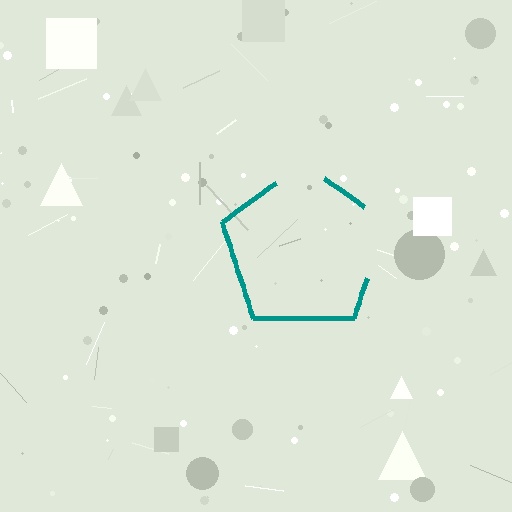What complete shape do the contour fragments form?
The contour fragments form a pentagon.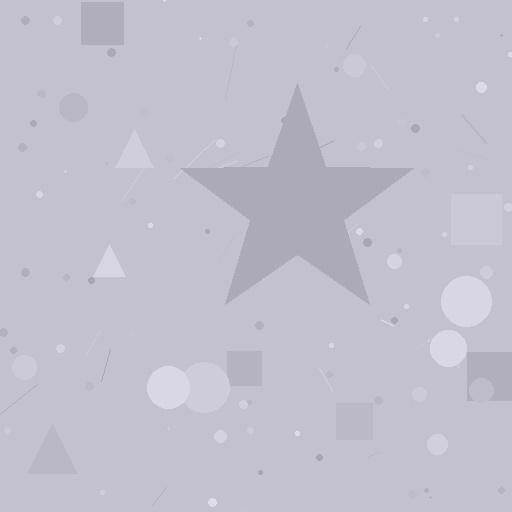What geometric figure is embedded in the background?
A star is embedded in the background.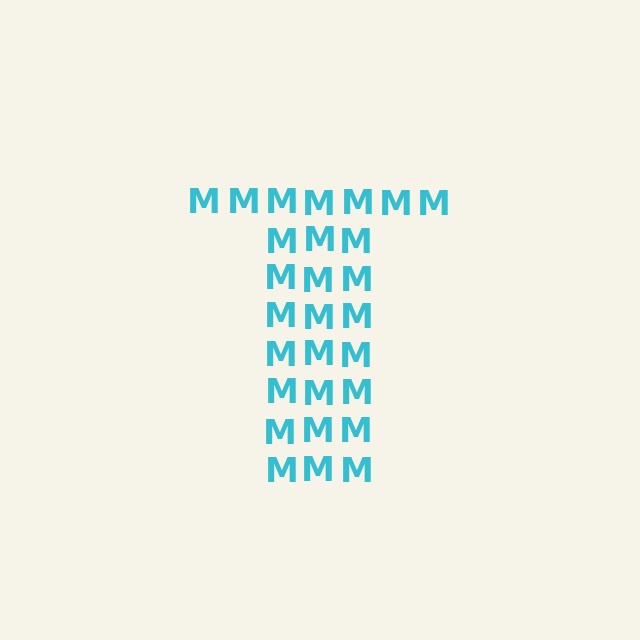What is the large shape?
The large shape is the letter T.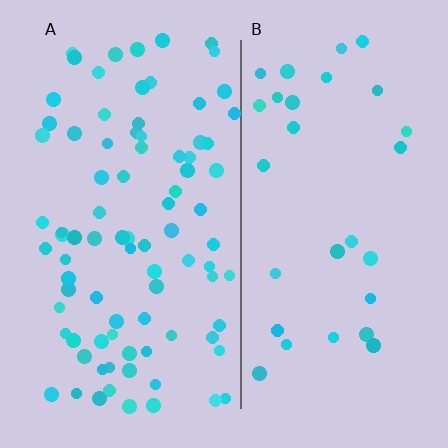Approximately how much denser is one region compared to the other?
Approximately 2.9× — region A over region B.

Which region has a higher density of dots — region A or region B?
A (the left).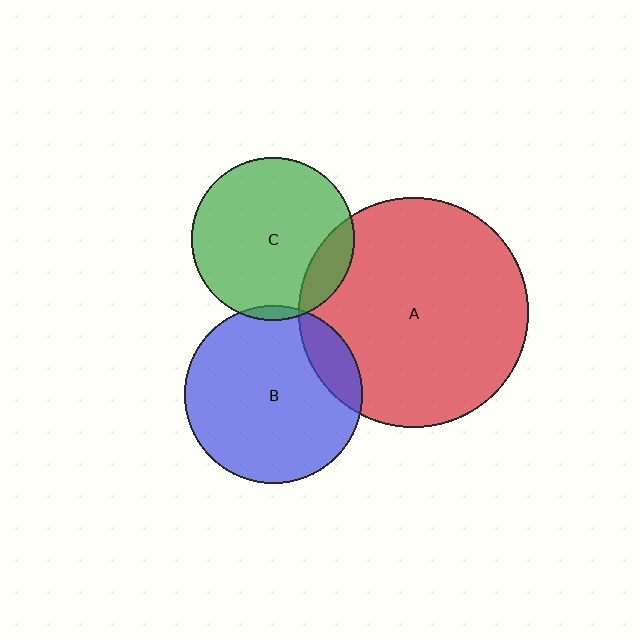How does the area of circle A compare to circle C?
Approximately 2.0 times.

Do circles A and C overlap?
Yes.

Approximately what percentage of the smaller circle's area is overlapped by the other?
Approximately 15%.